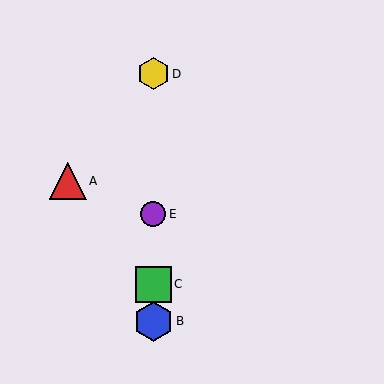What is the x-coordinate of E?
Object E is at x≈153.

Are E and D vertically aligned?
Yes, both are at x≈153.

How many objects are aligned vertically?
4 objects (B, C, D, E) are aligned vertically.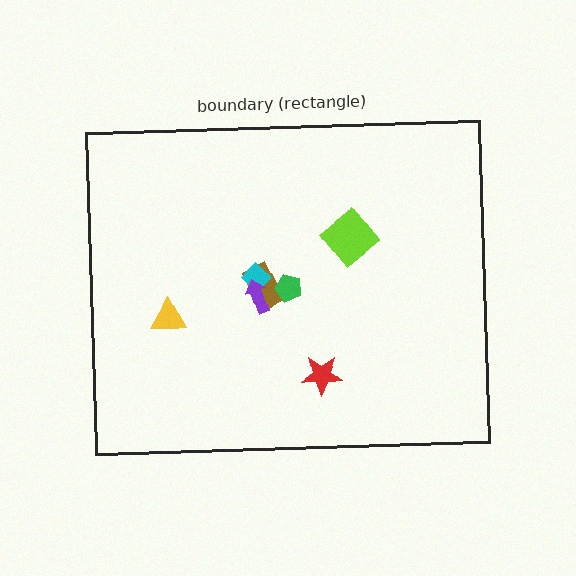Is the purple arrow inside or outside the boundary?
Inside.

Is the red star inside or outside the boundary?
Inside.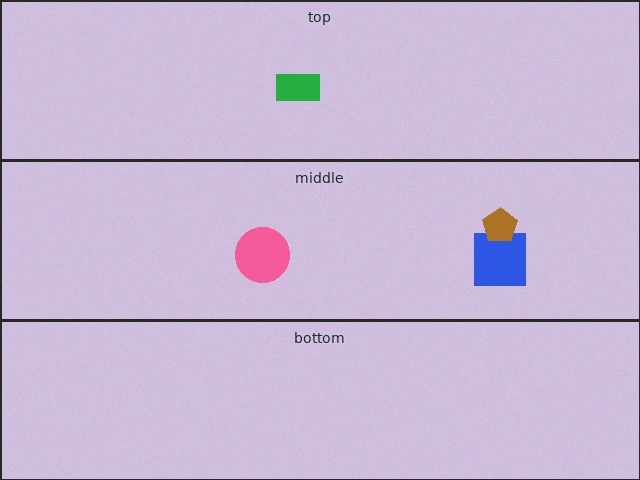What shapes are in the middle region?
The pink circle, the blue square, the brown pentagon.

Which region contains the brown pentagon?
The middle region.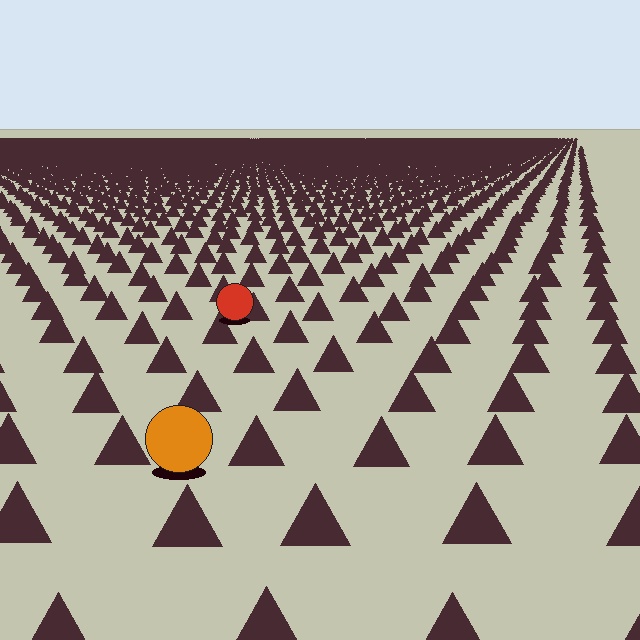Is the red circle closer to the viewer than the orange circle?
No. The orange circle is closer — you can tell from the texture gradient: the ground texture is coarser near it.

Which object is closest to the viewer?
The orange circle is closest. The texture marks near it are larger and more spread out.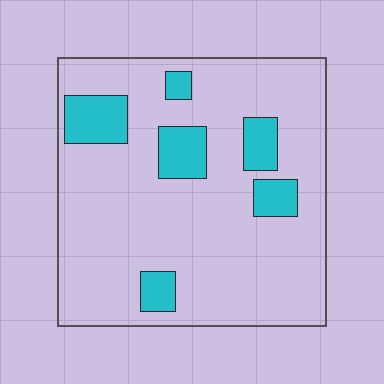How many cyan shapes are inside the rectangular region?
6.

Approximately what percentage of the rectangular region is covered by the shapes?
Approximately 15%.